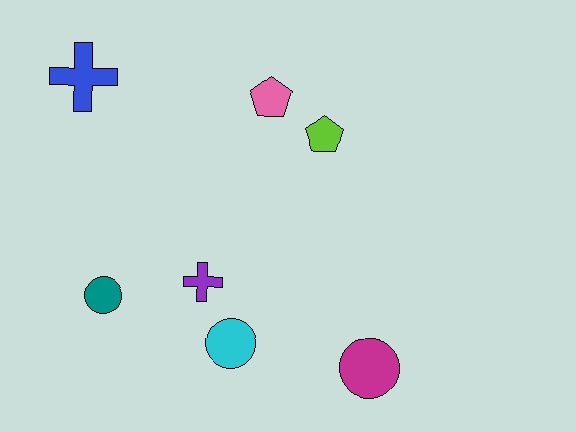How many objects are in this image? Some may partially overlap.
There are 7 objects.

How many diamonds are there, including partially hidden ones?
There are no diamonds.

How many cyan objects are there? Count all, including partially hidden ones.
There is 1 cyan object.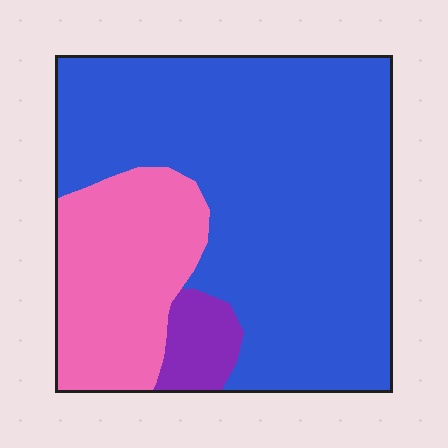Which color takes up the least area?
Purple, at roughly 5%.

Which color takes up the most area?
Blue, at roughly 70%.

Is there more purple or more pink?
Pink.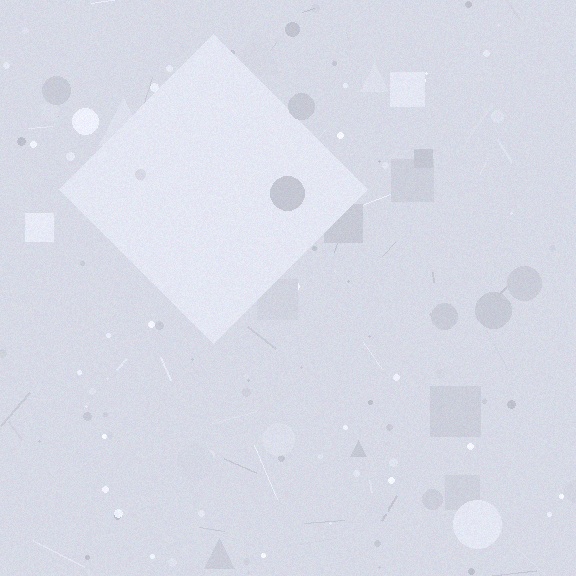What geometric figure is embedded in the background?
A diamond is embedded in the background.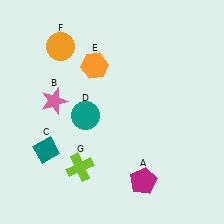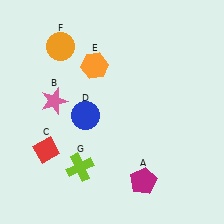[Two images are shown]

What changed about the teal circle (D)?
In Image 1, D is teal. In Image 2, it changed to blue.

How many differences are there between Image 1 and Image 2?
There are 2 differences between the two images.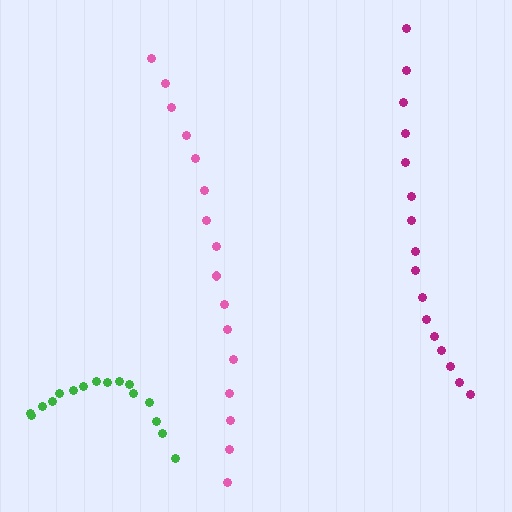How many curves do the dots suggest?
There are 3 distinct paths.